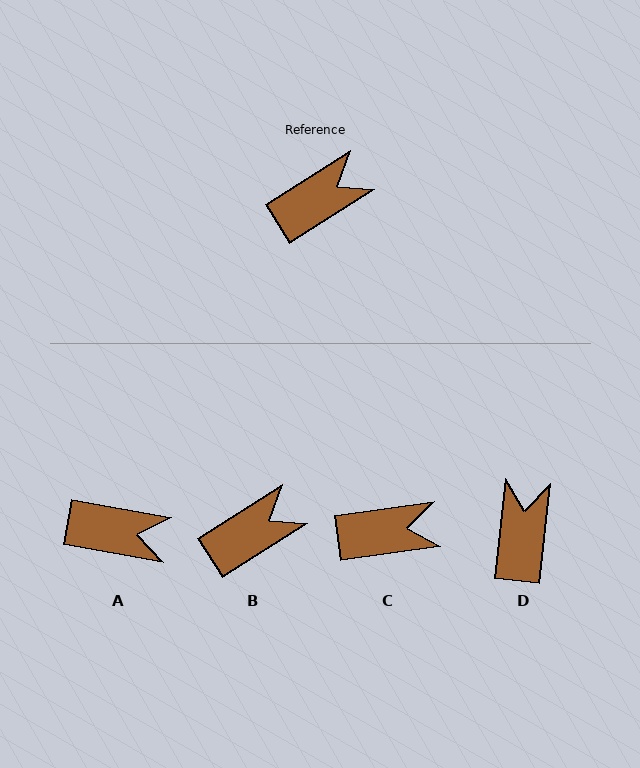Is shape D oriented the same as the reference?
No, it is off by about 51 degrees.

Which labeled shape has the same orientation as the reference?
B.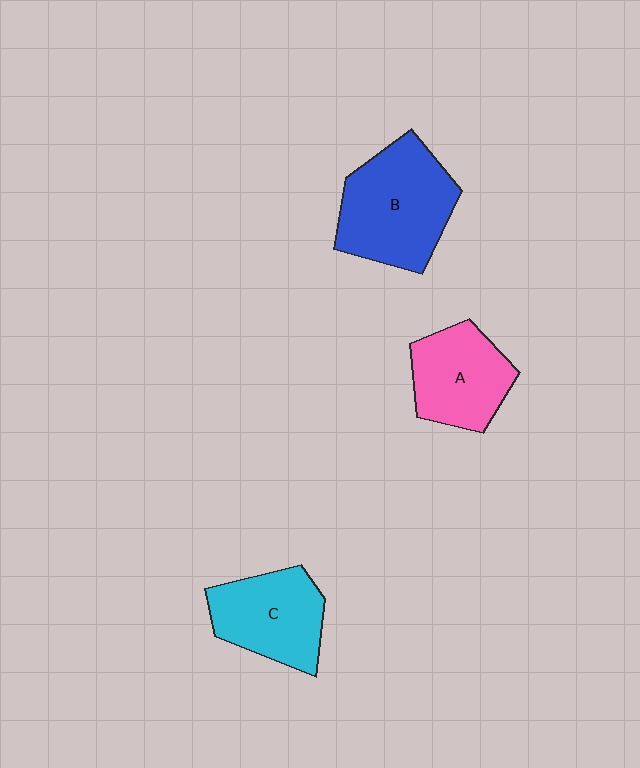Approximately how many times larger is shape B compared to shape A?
Approximately 1.4 times.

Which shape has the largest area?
Shape B (blue).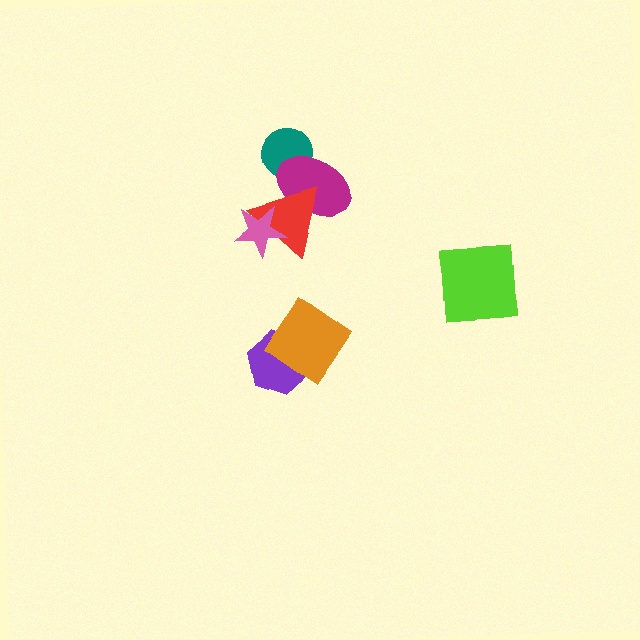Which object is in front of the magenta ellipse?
The red triangle is in front of the magenta ellipse.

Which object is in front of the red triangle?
The pink star is in front of the red triangle.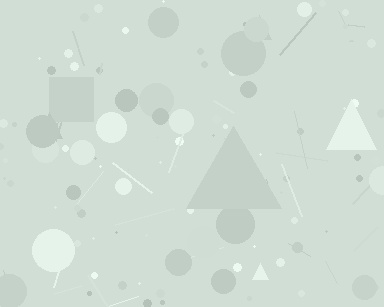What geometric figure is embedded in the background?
A triangle is embedded in the background.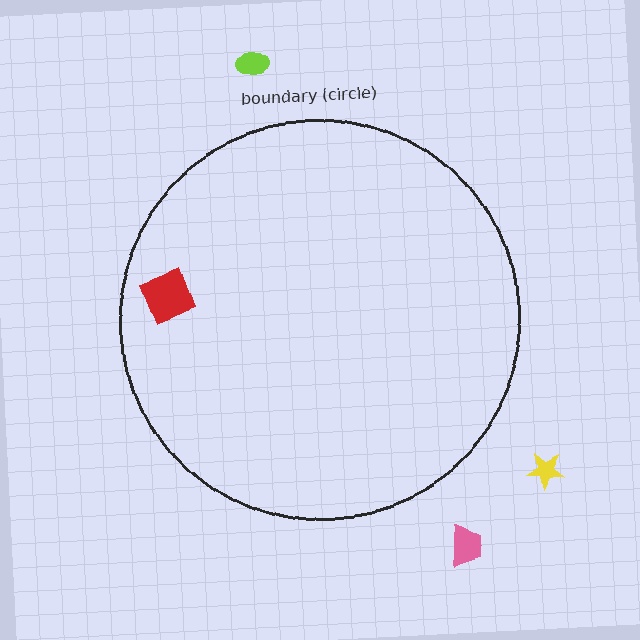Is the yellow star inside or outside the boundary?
Outside.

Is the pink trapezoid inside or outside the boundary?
Outside.